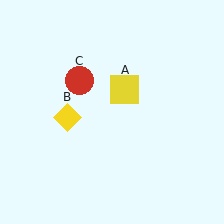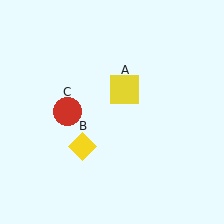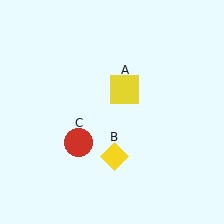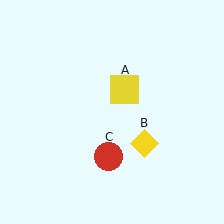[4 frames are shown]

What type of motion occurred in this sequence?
The yellow diamond (object B), red circle (object C) rotated counterclockwise around the center of the scene.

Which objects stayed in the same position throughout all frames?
Yellow square (object A) remained stationary.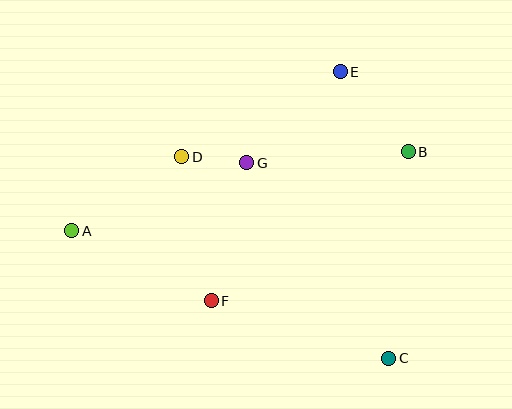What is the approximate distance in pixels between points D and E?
The distance between D and E is approximately 180 pixels.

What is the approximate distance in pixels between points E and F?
The distance between E and F is approximately 262 pixels.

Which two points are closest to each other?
Points D and G are closest to each other.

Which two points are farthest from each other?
Points A and B are farthest from each other.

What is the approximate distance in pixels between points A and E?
The distance between A and E is approximately 312 pixels.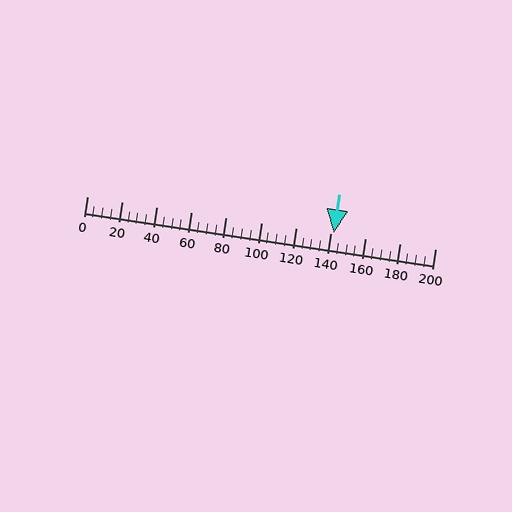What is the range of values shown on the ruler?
The ruler shows values from 0 to 200.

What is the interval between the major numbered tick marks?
The major tick marks are spaced 20 units apart.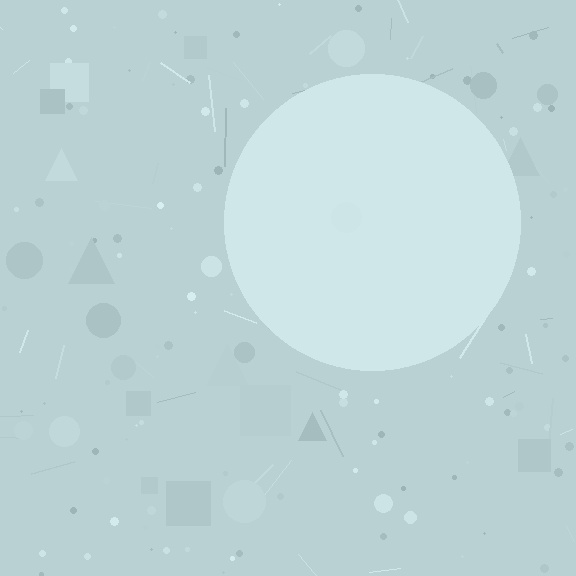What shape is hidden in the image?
A circle is hidden in the image.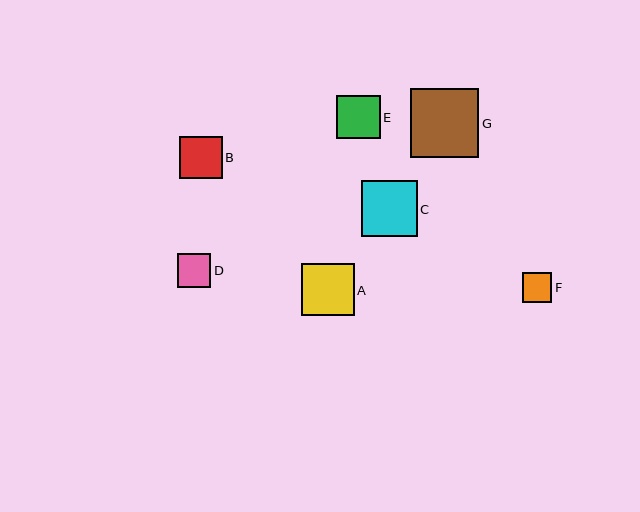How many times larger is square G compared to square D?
Square G is approximately 2.0 times the size of square D.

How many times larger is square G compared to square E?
Square G is approximately 1.6 times the size of square E.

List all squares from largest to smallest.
From largest to smallest: G, C, A, E, B, D, F.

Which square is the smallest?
Square F is the smallest with a size of approximately 30 pixels.